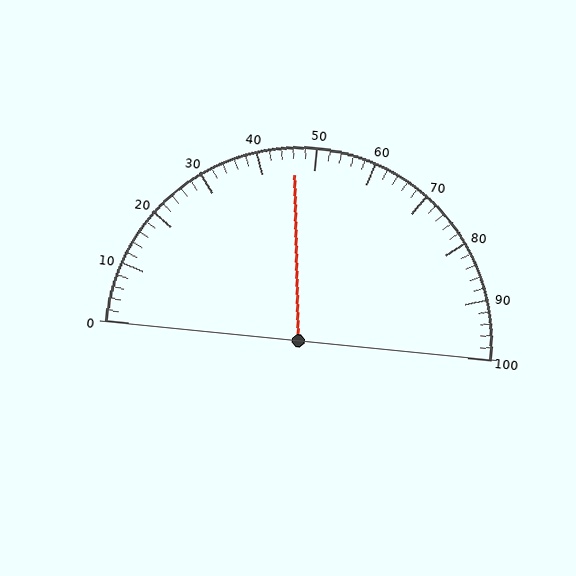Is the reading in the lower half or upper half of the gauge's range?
The reading is in the lower half of the range (0 to 100).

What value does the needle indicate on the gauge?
The needle indicates approximately 46.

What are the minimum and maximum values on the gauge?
The gauge ranges from 0 to 100.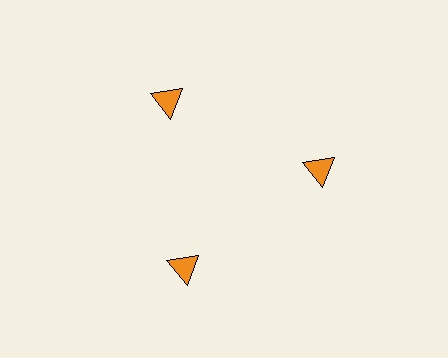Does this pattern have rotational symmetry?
Yes, this pattern has 3-fold rotational symmetry. It looks the same after rotating 120 degrees around the center.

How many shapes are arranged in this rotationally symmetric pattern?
There are 3 shapes, arranged in 3 groups of 1.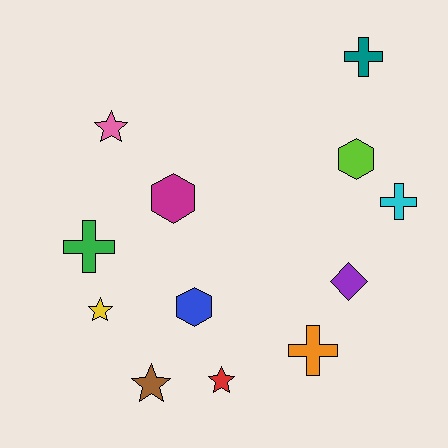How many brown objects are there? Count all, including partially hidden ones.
There is 1 brown object.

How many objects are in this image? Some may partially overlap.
There are 12 objects.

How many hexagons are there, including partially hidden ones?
There are 3 hexagons.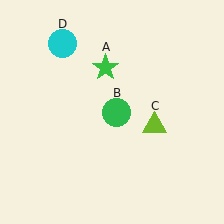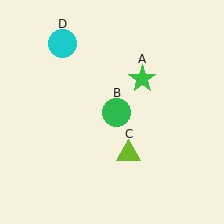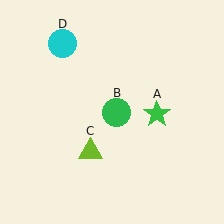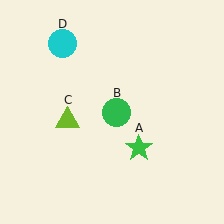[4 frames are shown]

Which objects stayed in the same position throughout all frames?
Green circle (object B) and cyan circle (object D) remained stationary.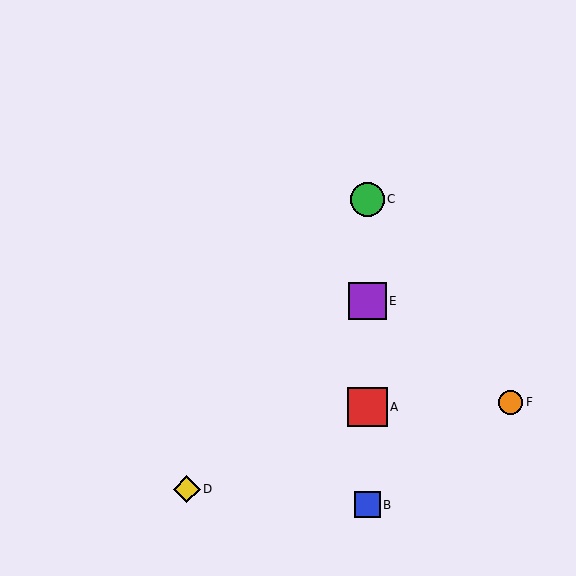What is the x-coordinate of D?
Object D is at x≈187.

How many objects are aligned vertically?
4 objects (A, B, C, E) are aligned vertically.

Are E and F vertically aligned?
No, E is at x≈367 and F is at x≈511.